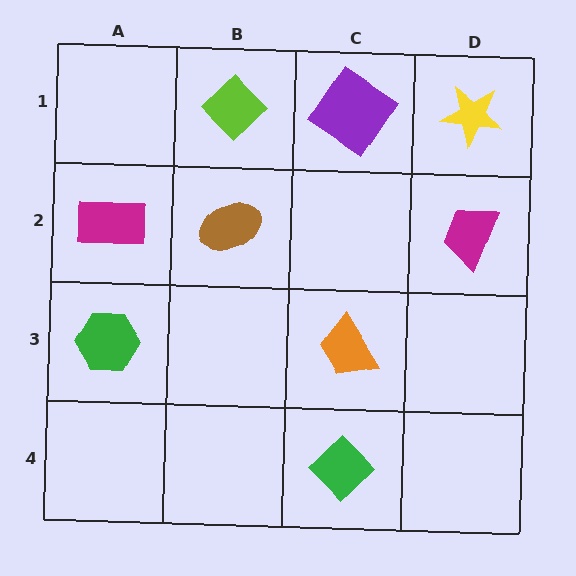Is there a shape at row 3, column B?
No, that cell is empty.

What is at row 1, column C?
A purple diamond.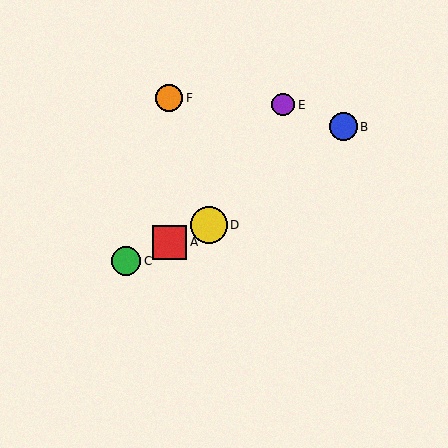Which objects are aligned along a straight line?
Objects A, C, D are aligned along a straight line.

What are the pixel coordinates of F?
Object F is at (169, 98).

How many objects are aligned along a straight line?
3 objects (A, C, D) are aligned along a straight line.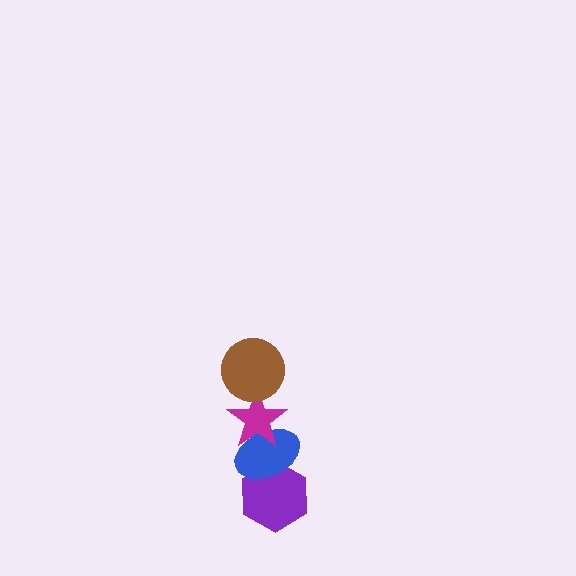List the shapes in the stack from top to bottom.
From top to bottom: the brown circle, the magenta star, the blue ellipse, the purple hexagon.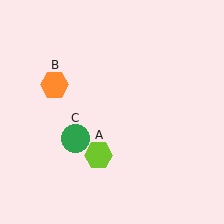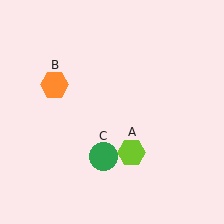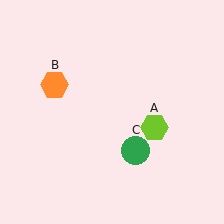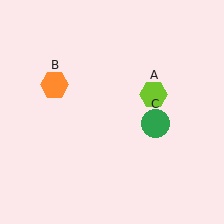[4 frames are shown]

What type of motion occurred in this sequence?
The lime hexagon (object A), green circle (object C) rotated counterclockwise around the center of the scene.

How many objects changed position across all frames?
2 objects changed position: lime hexagon (object A), green circle (object C).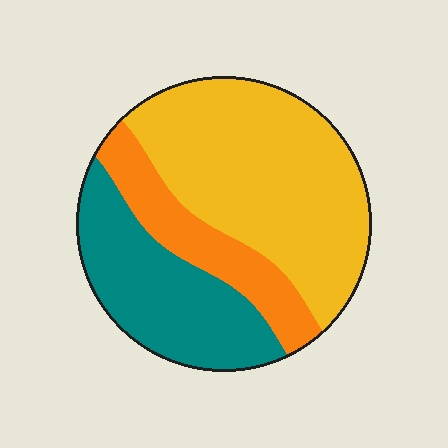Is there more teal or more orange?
Teal.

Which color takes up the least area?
Orange, at roughly 20%.